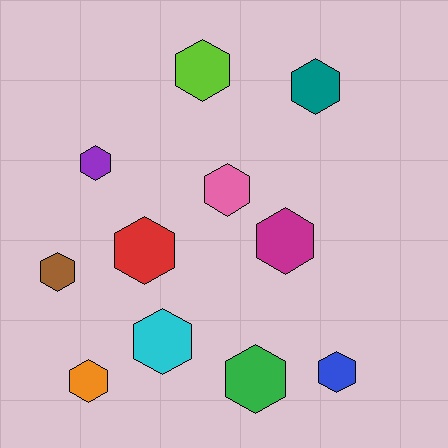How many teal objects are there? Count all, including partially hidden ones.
There is 1 teal object.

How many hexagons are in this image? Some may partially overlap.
There are 11 hexagons.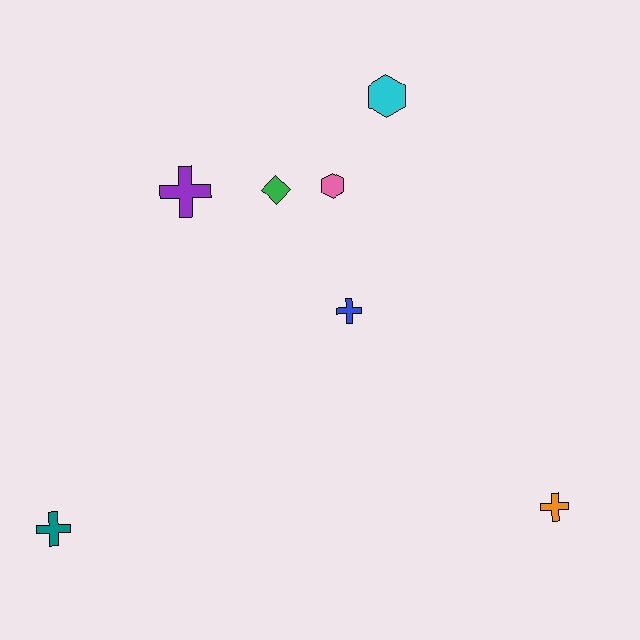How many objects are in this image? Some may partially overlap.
There are 7 objects.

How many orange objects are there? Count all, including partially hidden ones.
There is 1 orange object.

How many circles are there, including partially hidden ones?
There are no circles.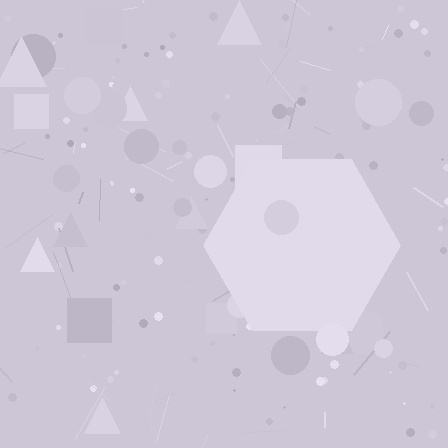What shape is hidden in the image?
A hexagon is hidden in the image.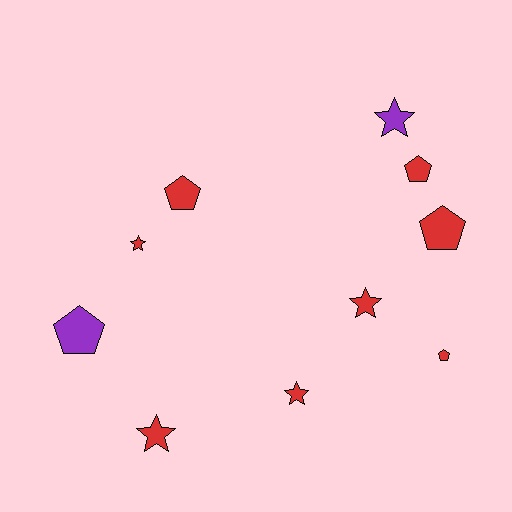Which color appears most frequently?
Red, with 8 objects.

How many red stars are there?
There are 4 red stars.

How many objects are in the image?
There are 10 objects.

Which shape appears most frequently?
Star, with 5 objects.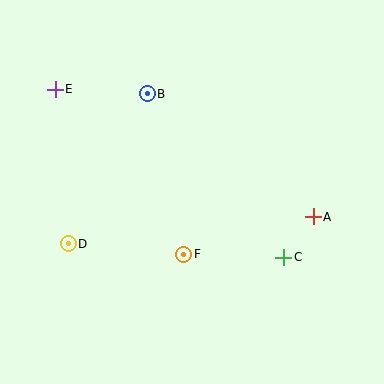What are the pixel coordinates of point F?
Point F is at (184, 254).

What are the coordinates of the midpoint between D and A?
The midpoint between D and A is at (191, 230).